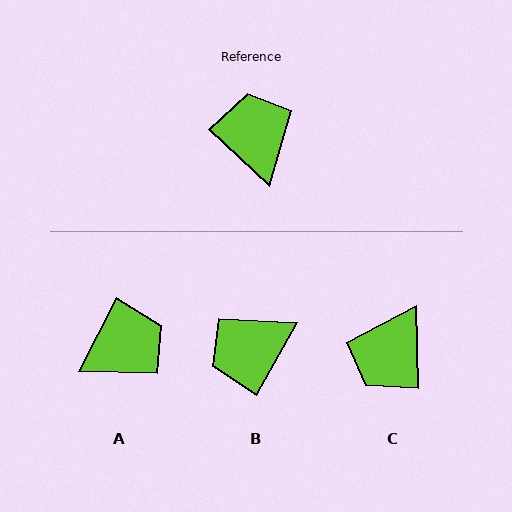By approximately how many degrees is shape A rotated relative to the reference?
Approximately 75 degrees clockwise.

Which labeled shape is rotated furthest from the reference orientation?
C, about 134 degrees away.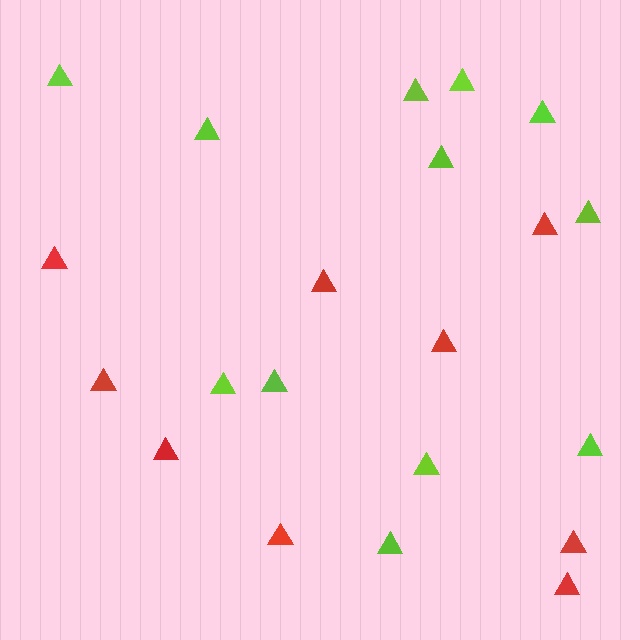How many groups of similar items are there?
There are 2 groups: one group of red triangles (9) and one group of lime triangles (12).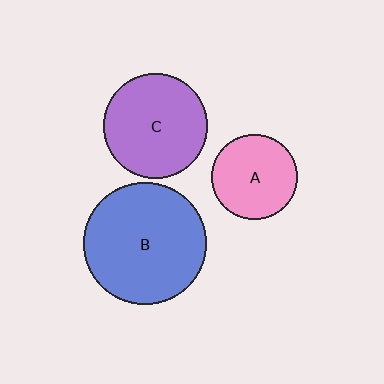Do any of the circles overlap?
No, none of the circles overlap.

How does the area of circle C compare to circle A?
Approximately 1.5 times.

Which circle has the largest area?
Circle B (blue).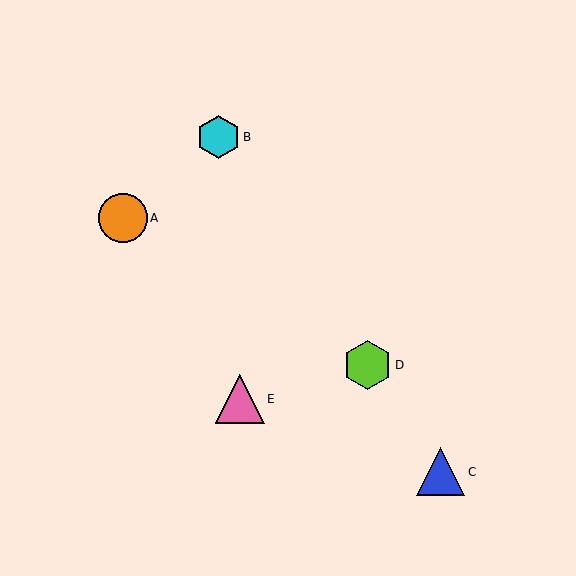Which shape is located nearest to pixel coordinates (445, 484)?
The blue triangle (labeled C) at (441, 472) is nearest to that location.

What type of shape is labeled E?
Shape E is a pink triangle.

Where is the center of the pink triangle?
The center of the pink triangle is at (240, 399).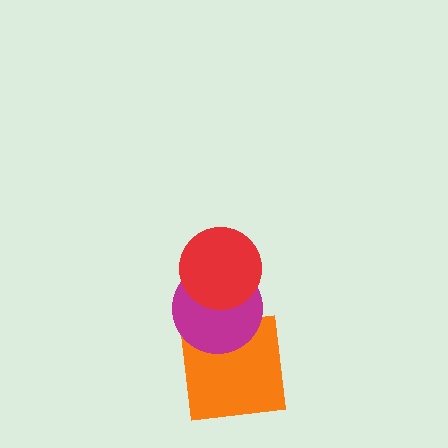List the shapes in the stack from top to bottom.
From top to bottom: the red circle, the magenta circle, the orange square.